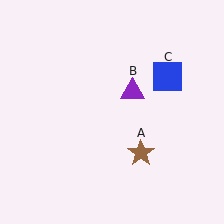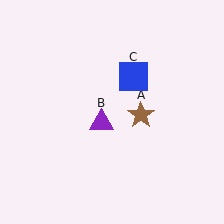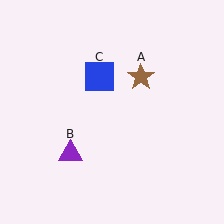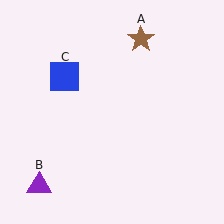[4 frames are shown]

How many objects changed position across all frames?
3 objects changed position: brown star (object A), purple triangle (object B), blue square (object C).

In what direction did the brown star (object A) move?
The brown star (object A) moved up.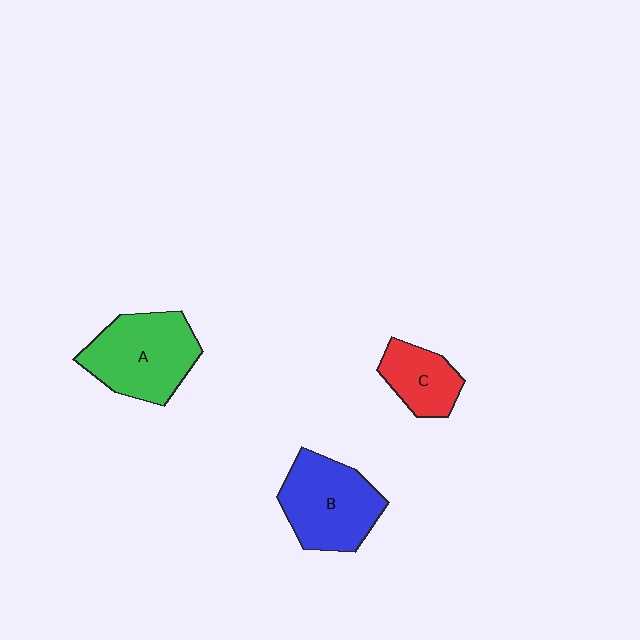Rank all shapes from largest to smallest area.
From largest to smallest: A (green), B (blue), C (red).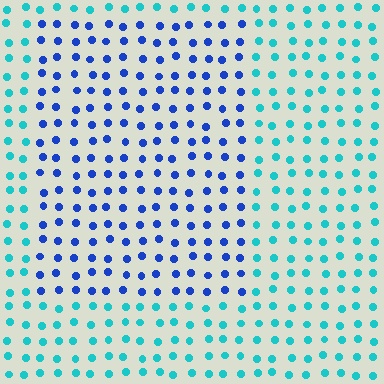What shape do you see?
I see a rectangle.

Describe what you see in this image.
The image is filled with small cyan elements in a uniform arrangement. A rectangle-shaped region is visible where the elements are tinted to a slightly different hue, forming a subtle color boundary.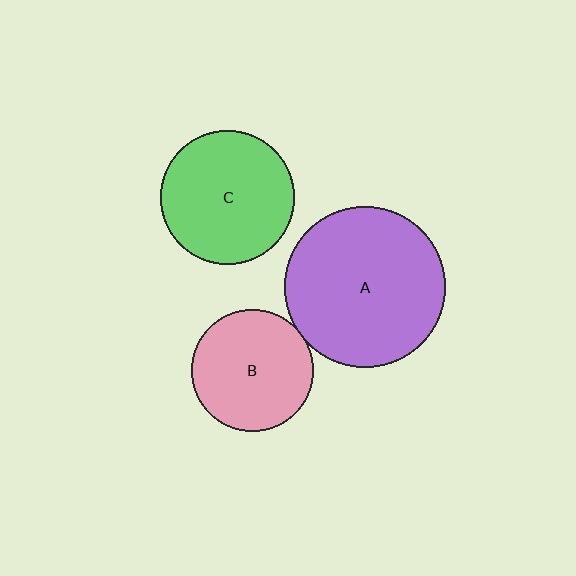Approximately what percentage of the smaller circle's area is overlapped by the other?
Approximately 5%.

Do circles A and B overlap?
Yes.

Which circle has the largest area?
Circle A (purple).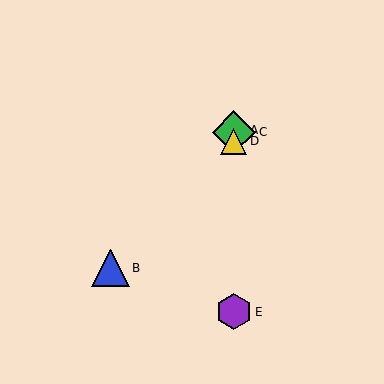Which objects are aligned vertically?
Objects A, C, D, E are aligned vertically.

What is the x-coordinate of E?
Object E is at x≈234.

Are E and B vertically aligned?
No, E is at x≈234 and B is at x≈110.